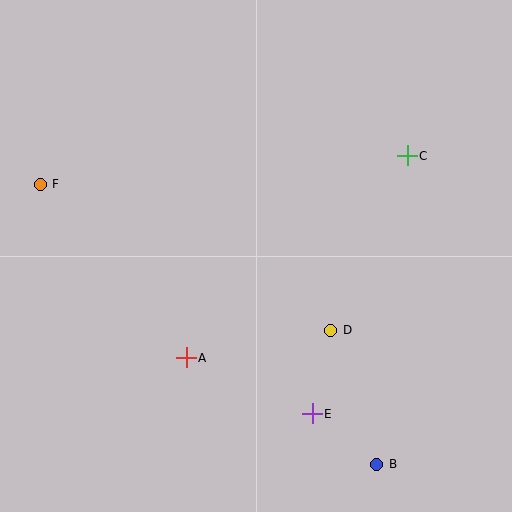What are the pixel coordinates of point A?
Point A is at (186, 358).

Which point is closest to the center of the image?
Point D at (331, 330) is closest to the center.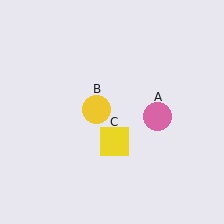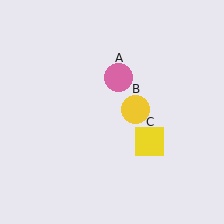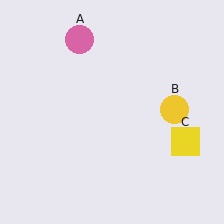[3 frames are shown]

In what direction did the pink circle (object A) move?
The pink circle (object A) moved up and to the left.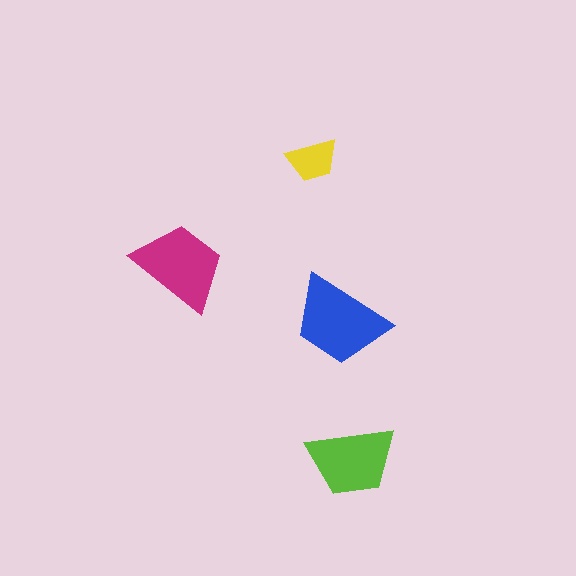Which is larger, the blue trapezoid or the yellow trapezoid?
The blue one.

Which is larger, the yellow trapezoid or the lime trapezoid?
The lime one.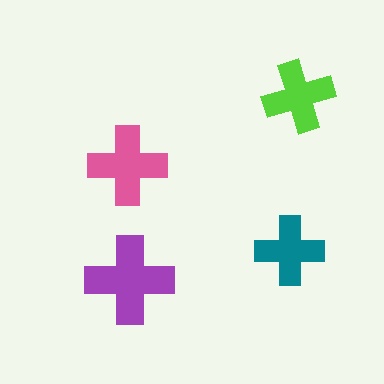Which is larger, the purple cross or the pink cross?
The purple one.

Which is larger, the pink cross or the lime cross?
The pink one.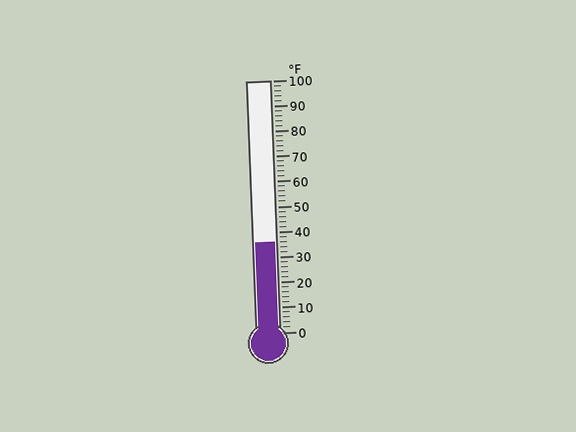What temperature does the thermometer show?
The thermometer shows approximately 36°F.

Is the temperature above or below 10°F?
The temperature is above 10°F.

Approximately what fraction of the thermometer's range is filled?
The thermometer is filled to approximately 35% of its range.